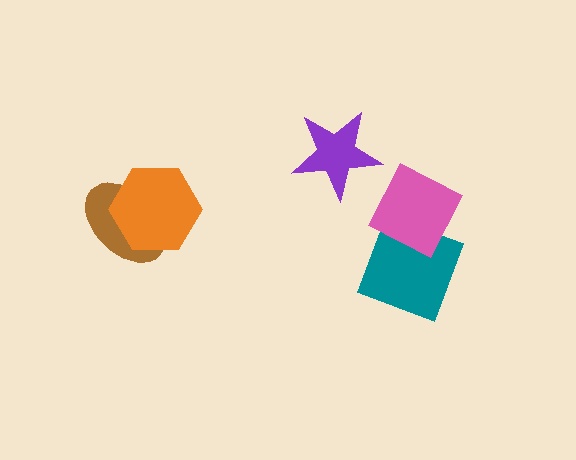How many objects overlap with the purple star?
0 objects overlap with the purple star.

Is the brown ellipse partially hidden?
Yes, it is partially covered by another shape.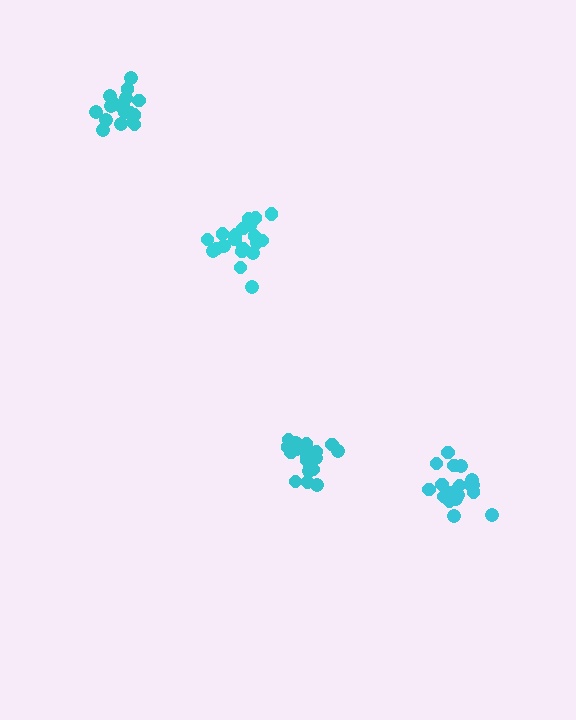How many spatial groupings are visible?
There are 4 spatial groupings.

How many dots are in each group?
Group 1: 18 dots, Group 2: 21 dots, Group 3: 19 dots, Group 4: 21 dots (79 total).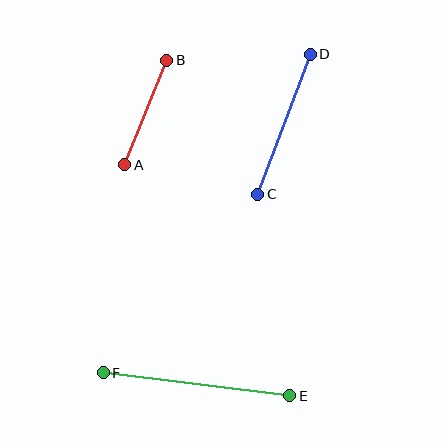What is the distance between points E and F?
The distance is approximately 188 pixels.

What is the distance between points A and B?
The distance is approximately 113 pixels.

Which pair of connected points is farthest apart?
Points E and F are farthest apart.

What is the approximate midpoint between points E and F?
The midpoint is at approximately (196, 384) pixels.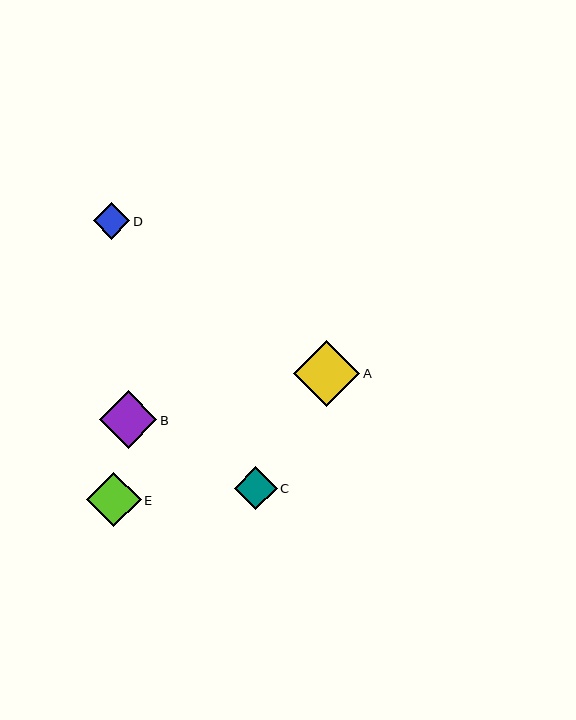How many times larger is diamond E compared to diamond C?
Diamond E is approximately 1.3 times the size of diamond C.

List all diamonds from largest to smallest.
From largest to smallest: A, B, E, C, D.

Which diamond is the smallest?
Diamond D is the smallest with a size of approximately 37 pixels.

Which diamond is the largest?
Diamond A is the largest with a size of approximately 66 pixels.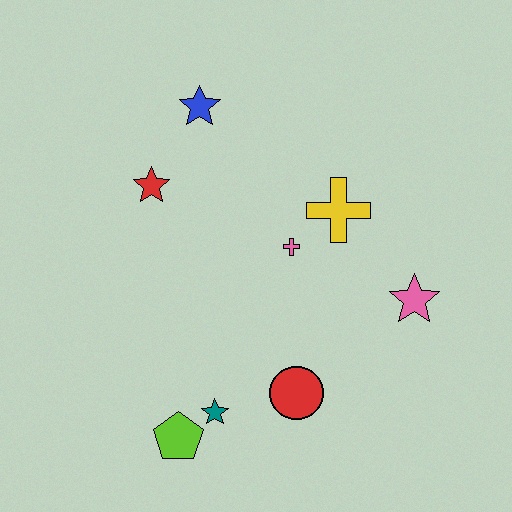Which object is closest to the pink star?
The yellow cross is closest to the pink star.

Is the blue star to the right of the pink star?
No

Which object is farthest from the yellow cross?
The lime pentagon is farthest from the yellow cross.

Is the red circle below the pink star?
Yes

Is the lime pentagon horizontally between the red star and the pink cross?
Yes